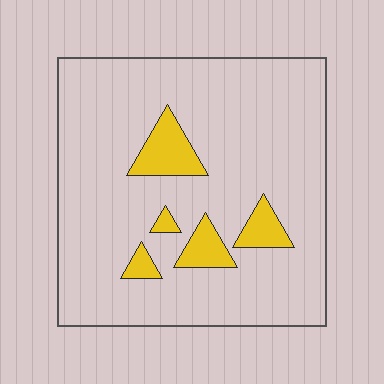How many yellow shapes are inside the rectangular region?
5.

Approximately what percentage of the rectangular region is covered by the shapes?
Approximately 10%.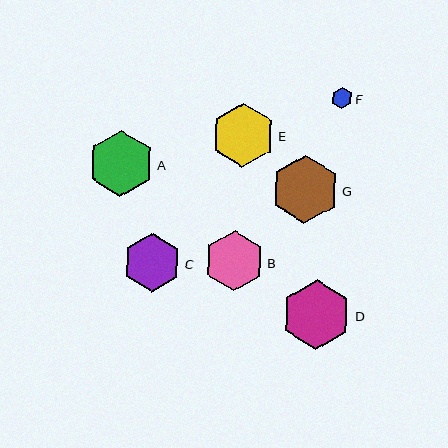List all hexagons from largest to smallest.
From largest to smallest: D, G, A, E, B, C, F.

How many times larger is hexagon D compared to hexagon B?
Hexagon D is approximately 1.2 times the size of hexagon B.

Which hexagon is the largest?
Hexagon D is the largest with a size of approximately 70 pixels.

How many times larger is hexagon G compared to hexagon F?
Hexagon G is approximately 3.2 times the size of hexagon F.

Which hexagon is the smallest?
Hexagon F is the smallest with a size of approximately 21 pixels.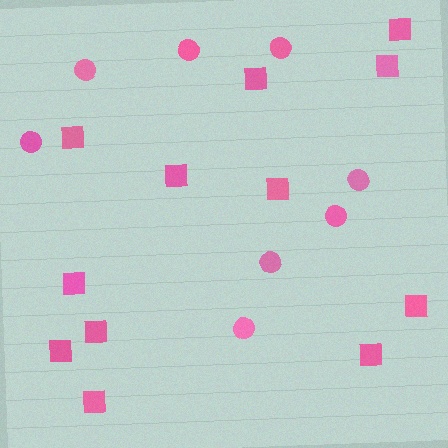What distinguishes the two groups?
There are 2 groups: one group of squares (12) and one group of circles (8).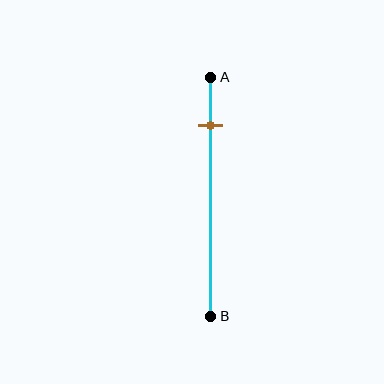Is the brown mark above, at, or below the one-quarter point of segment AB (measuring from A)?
The brown mark is above the one-quarter point of segment AB.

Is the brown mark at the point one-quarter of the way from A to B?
No, the mark is at about 20% from A, not at the 25% one-quarter point.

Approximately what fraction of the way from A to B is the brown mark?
The brown mark is approximately 20% of the way from A to B.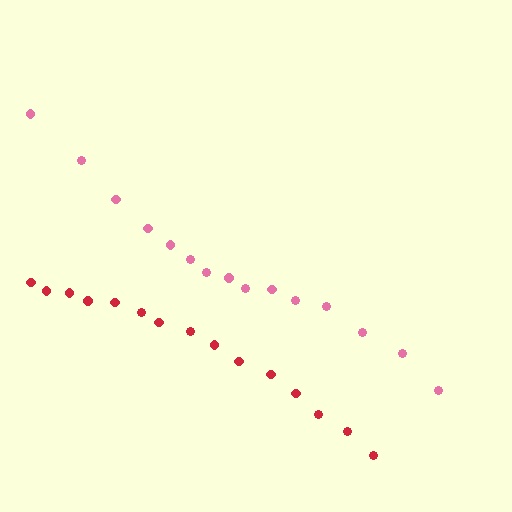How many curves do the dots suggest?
There are 2 distinct paths.